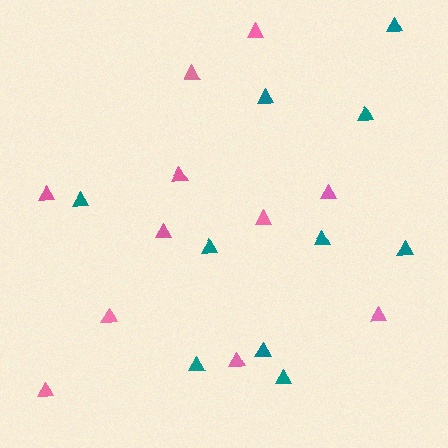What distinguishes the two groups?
There are 2 groups: one group of teal triangles (10) and one group of pink triangles (11).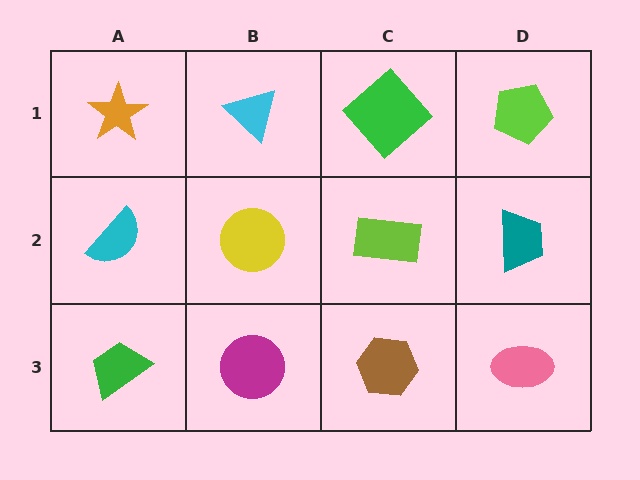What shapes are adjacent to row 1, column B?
A yellow circle (row 2, column B), an orange star (row 1, column A), a green diamond (row 1, column C).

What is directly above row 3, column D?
A teal trapezoid.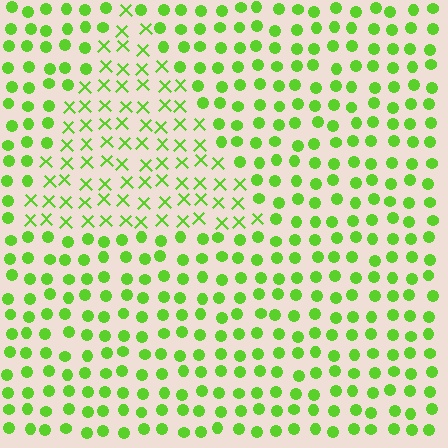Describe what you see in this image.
The image is filled with small lime elements arranged in a uniform grid. A triangle-shaped region contains X marks, while the surrounding area contains circles. The boundary is defined purely by the change in element shape.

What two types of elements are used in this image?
The image uses X marks inside the triangle region and circles outside it.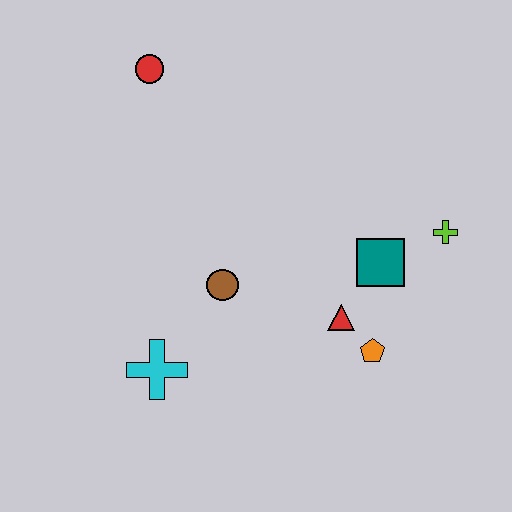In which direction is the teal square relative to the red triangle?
The teal square is above the red triangle.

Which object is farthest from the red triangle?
The red circle is farthest from the red triangle.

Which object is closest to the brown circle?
The cyan cross is closest to the brown circle.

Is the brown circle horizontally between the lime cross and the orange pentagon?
No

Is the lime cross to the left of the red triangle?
No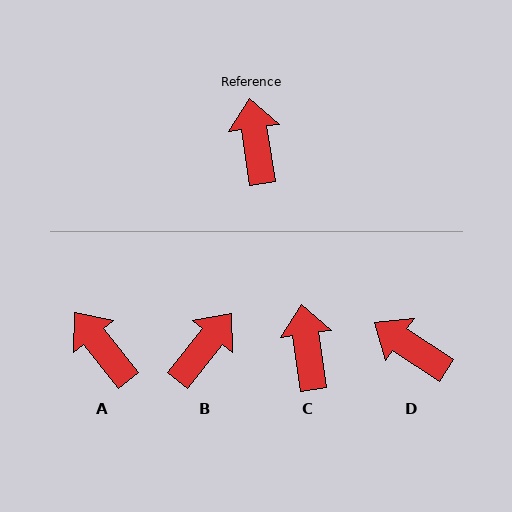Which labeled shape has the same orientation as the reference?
C.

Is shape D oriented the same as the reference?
No, it is off by about 48 degrees.